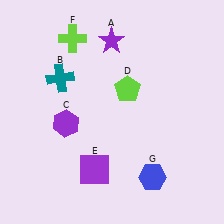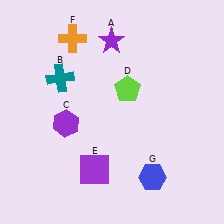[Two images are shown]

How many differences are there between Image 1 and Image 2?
There is 1 difference between the two images.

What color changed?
The cross (F) changed from lime in Image 1 to orange in Image 2.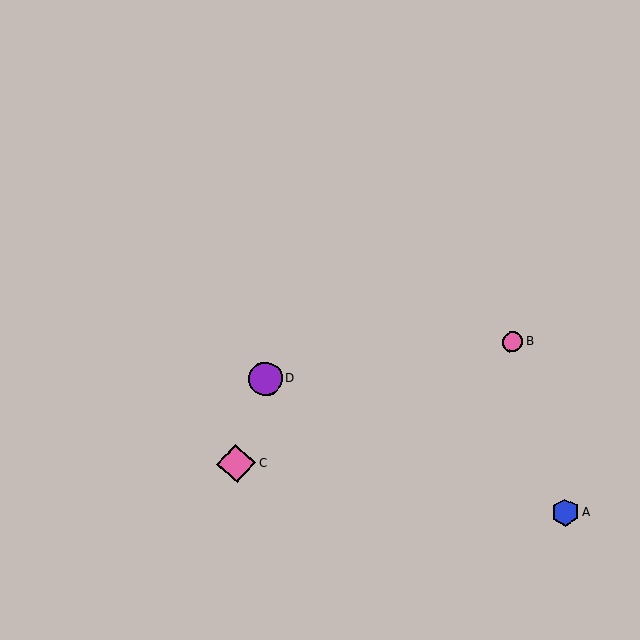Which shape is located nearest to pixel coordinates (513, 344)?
The pink circle (labeled B) at (512, 342) is nearest to that location.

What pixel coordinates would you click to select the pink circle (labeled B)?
Click at (512, 342) to select the pink circle B.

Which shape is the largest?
The pink diamond (labeled C) is the largest.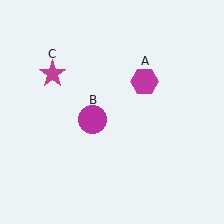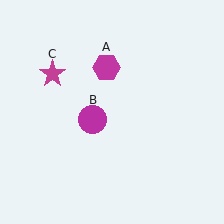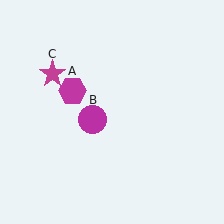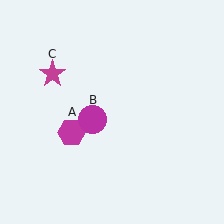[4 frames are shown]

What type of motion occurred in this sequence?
The magenta hexagon (object A) rotated counterclockwise around the center of the scene.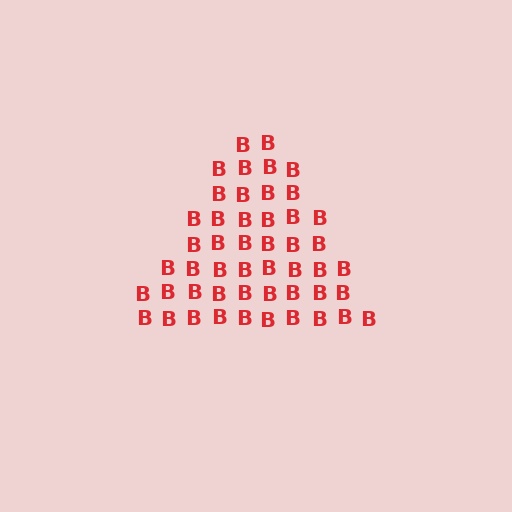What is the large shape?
The large shape is a triangle.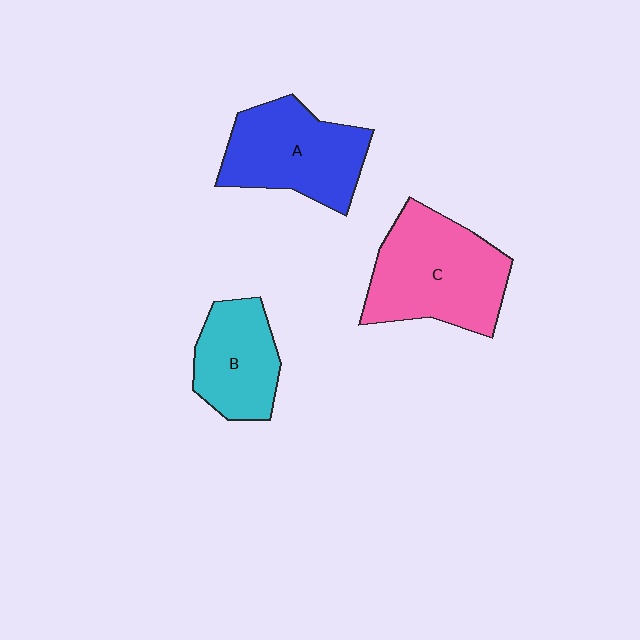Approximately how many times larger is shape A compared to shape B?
Approximately 1.3 times.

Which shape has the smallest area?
Shape B (cyan).